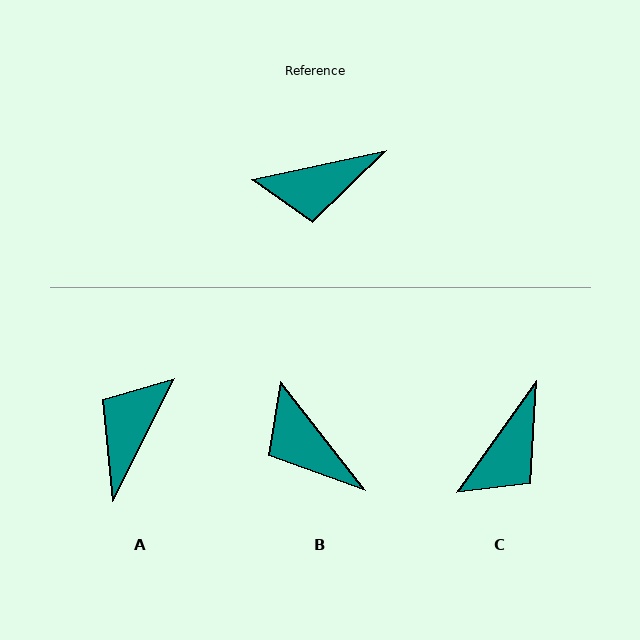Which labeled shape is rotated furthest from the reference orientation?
A, about 129 degrees away.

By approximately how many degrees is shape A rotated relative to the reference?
Approximately 129 degrees clockwise.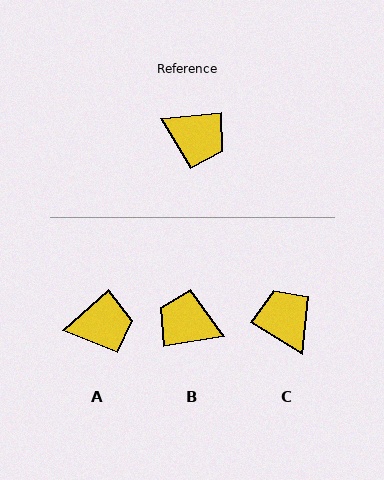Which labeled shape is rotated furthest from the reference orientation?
B, about 176 degrees away.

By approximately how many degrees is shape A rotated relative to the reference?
Approximately 36 degrees counter-clockwise.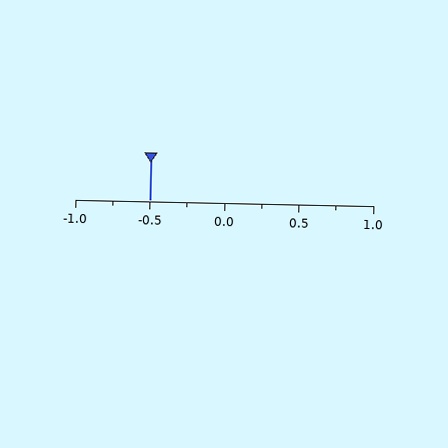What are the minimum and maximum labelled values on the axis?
The axis runs from -1.0 to 1.0.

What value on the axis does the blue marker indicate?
The marker indicates approximately -0.5.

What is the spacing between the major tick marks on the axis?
The major ticks are spaced 0.5 apart.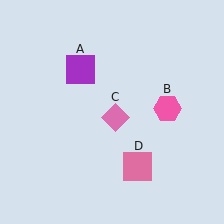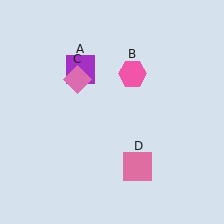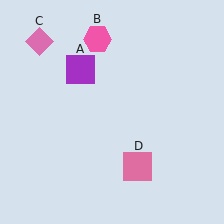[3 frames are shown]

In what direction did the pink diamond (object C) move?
The pink diamond (object C) moved up and to the left.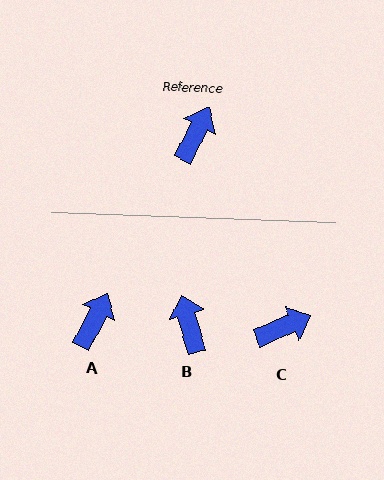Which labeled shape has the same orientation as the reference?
A.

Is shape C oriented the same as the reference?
No, it is off by about 40 degrees.